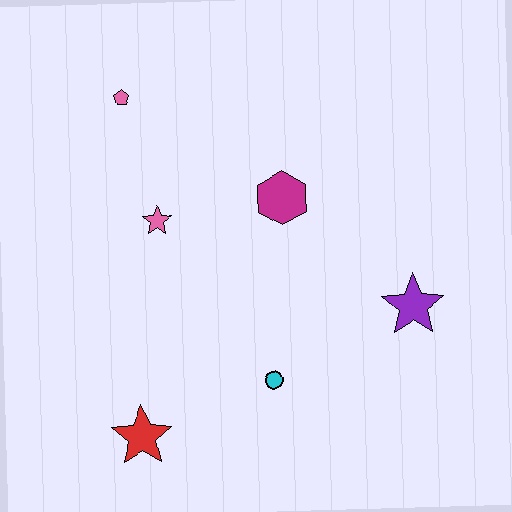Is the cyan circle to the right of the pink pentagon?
Yes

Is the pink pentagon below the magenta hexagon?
No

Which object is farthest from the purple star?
The pink pentagon is farthest from the purple star.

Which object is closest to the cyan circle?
The red star is closest to the cyan circle.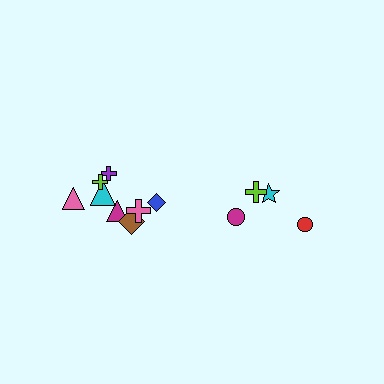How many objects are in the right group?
There are 4 objects.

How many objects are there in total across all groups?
There are 12 objects.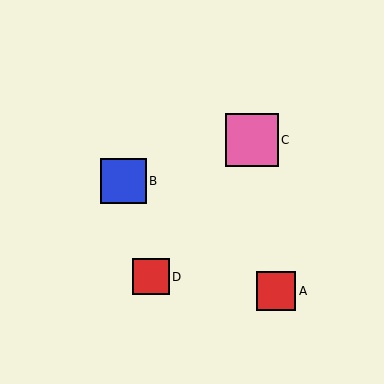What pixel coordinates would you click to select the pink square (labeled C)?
Click at (252, 140) to select the pink square C.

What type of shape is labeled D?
Shape D is a red square.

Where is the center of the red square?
The center of the red square is at (276, 291).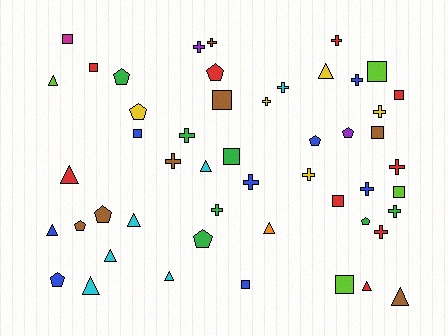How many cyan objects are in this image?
There are 6 cyan objects.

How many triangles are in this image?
There are 12 triangles.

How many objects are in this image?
There are 50 objects.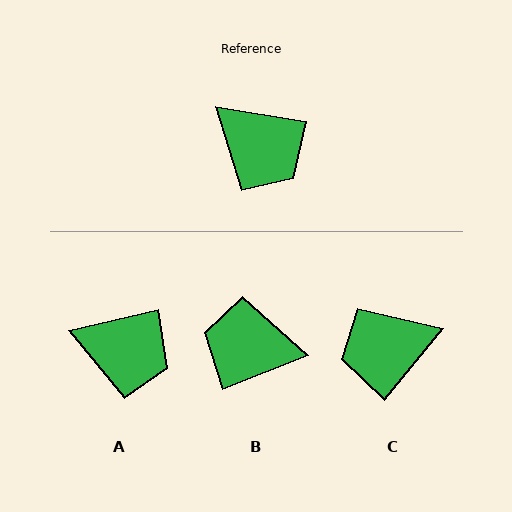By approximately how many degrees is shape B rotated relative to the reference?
Approximately 149 degrees clockwise.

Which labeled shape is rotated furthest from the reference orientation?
B, about 149 degrees away.